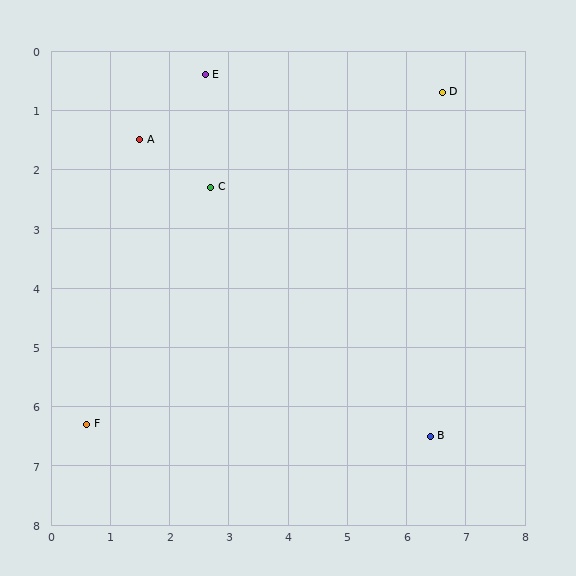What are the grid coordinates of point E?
Point E is at approximately (2.6, 0.4).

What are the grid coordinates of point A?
Point A is at approximately (1.5, 1.5).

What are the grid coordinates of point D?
Point D is at approximately (6.6, 0.7).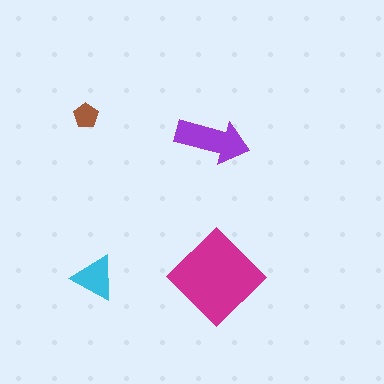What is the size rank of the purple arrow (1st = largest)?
2nd.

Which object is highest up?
The brown pentagon is topmost.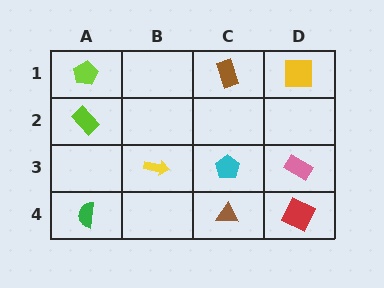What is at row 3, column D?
A pink rectangle.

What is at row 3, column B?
A yellow arrow.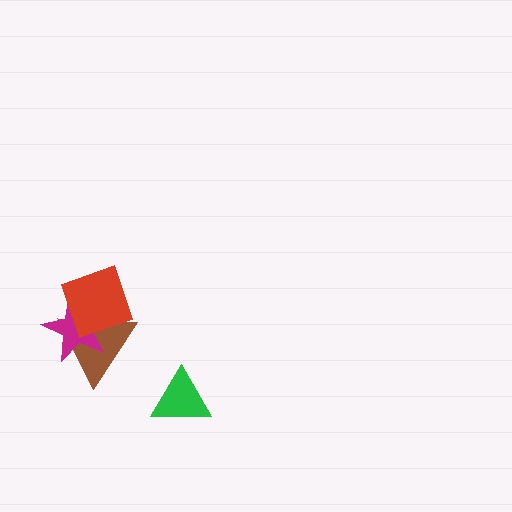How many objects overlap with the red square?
2 objects overlap with the red square.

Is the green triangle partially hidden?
No, no other shape covers it.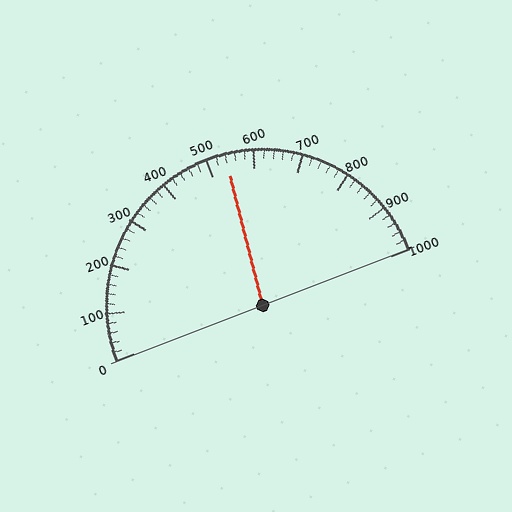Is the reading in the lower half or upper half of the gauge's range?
The reading is in the upper half of the range (0 to 1000).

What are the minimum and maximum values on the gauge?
The gauge ranges from 0 to 1000.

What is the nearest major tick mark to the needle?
The nearest major tick mark is 500.